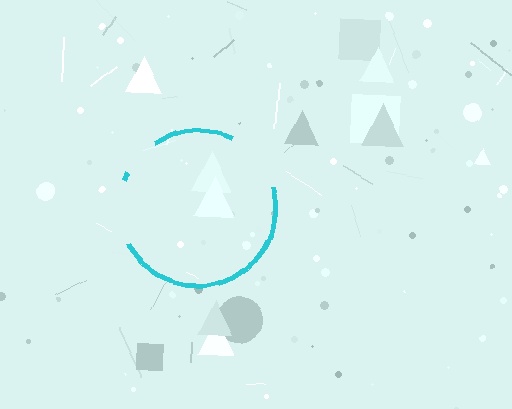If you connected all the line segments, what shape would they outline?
They would outline a circle.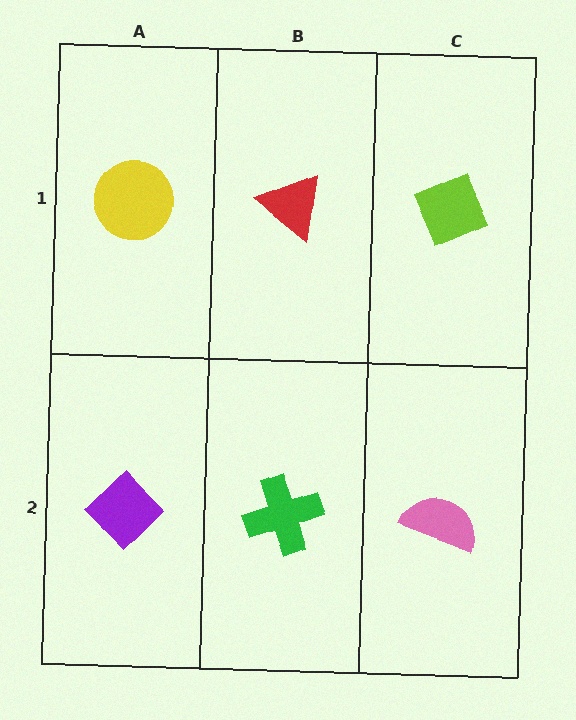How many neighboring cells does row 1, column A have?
2.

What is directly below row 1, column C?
A pink semicircle.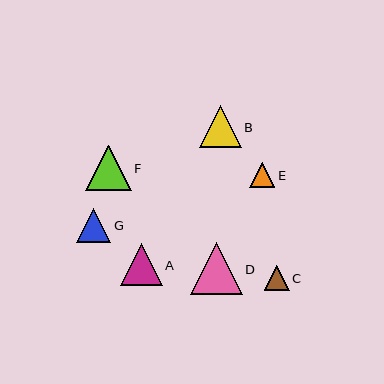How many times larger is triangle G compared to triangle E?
Triangle G is approximately 1.3 times the size of triangle E.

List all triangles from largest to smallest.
From largest to smallest: D, F, B, A, G, E, C.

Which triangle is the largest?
Triangle D is the largest with a size of approximately 52 pixels.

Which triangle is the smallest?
Triangle C is the smallest with a size of approximately 25 pixels.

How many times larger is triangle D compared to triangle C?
Triangle D is approximately 2.1 times the size of triangle C.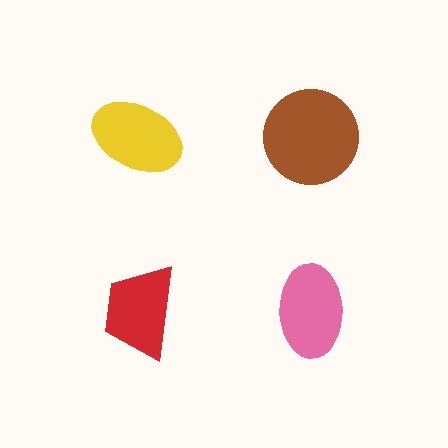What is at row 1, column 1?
A yellow ellipse.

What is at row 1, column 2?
A brown circle.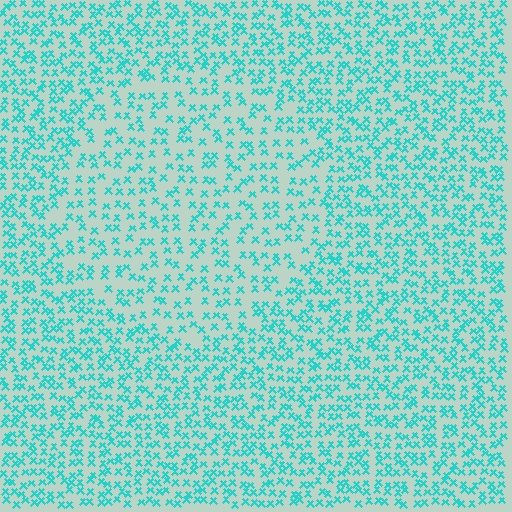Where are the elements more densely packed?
The elements are more densely packed outside the circle boundary.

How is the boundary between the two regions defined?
The boundary is defined by a change in element density (approximately 1.7x ratio). All elements are the same color, size, and shape.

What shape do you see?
I see a circle.